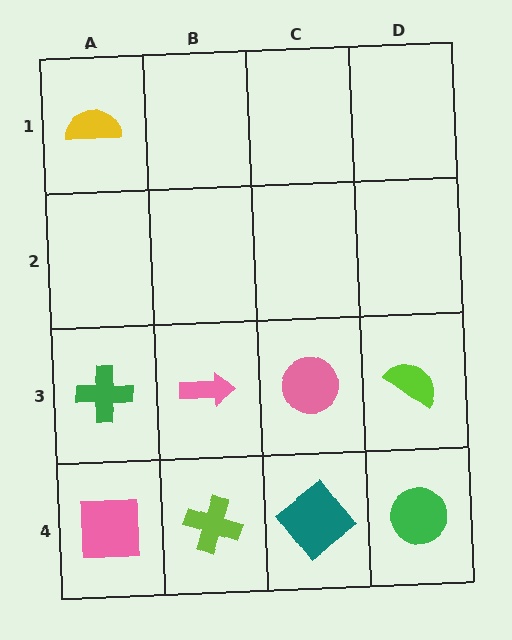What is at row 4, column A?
A pink square.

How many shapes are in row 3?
4 shapes.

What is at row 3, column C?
A pink circle.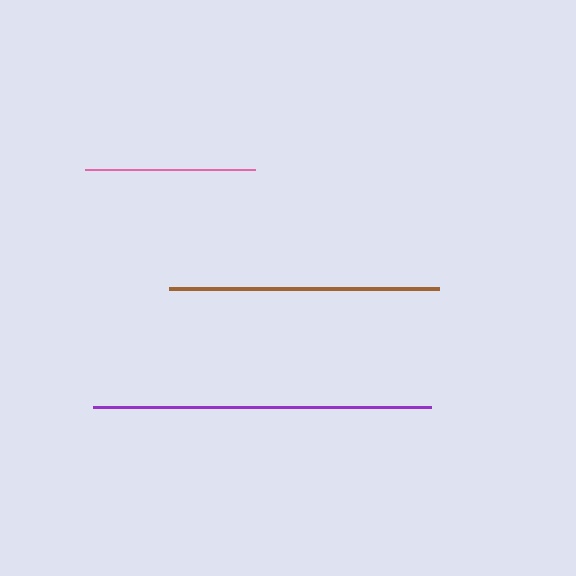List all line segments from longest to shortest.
From longest to shortest: purple, brown, pink.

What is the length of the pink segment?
The pink segment is approximately 169 pixels long.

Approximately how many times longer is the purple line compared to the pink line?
The purple line is approximately 2.0 times the length of the pink line.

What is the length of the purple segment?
The purple segment is approximately 337 pixels long.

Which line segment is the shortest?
The pink line is the shortest at approximately 169 pixels.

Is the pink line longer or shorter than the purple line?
The purple line is longer than the pink line.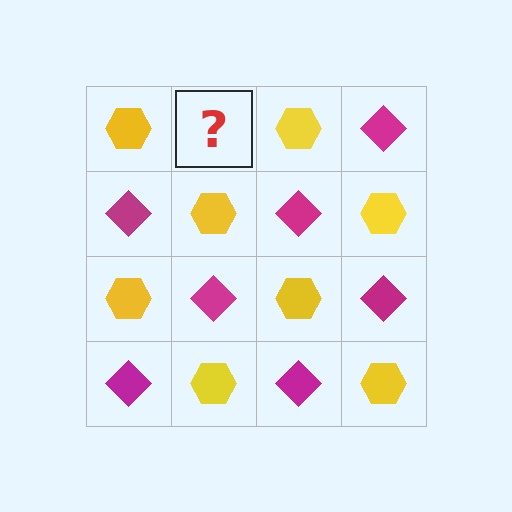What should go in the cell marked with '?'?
The missing cell should contain a magenta diamond.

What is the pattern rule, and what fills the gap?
The rule is that it alternates yellow hexagon and magenta diamond in a checkerboard pattern. The gap should be filled with a magenta diamond.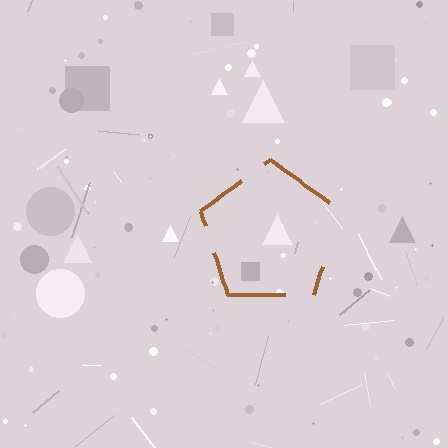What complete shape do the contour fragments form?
The contour fragments form a pentagon.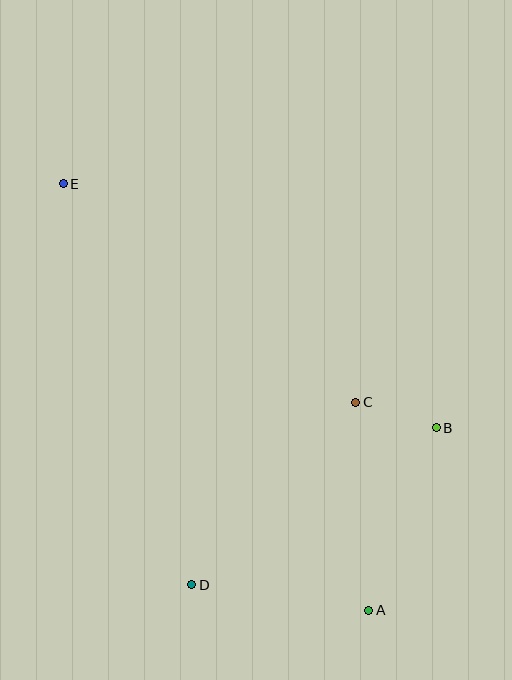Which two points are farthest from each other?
Points A and E are farthest from each other.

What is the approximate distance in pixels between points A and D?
The distance between A and D is approximately 179 pixels.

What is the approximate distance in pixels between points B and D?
The distance between B and D is approximately 291 pixels.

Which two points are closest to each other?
Points B and C are closest to each other.